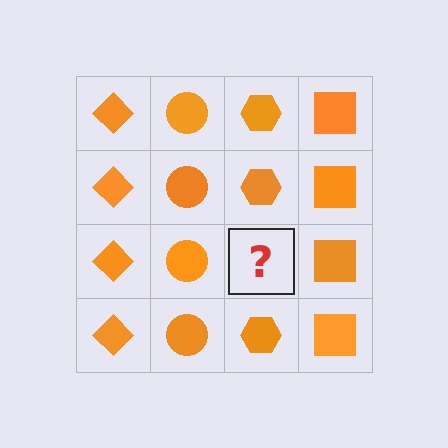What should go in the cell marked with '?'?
The missing cell should contain an orange hexagon.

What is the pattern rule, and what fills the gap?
The rule is that each column has a consistent shape. The gap should be filled with an orange hexagon.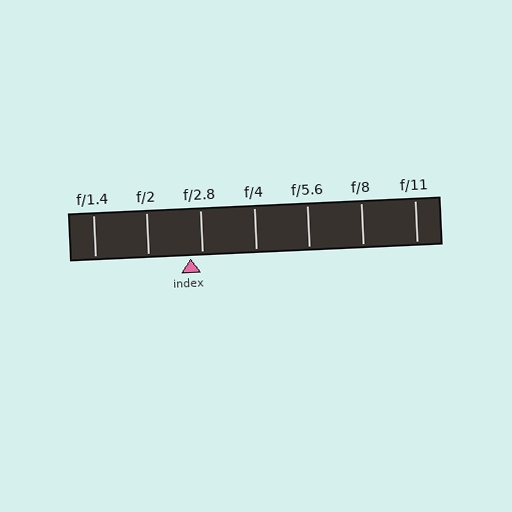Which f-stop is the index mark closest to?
The index mark is closest to f/2.8.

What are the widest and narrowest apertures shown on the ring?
The widest aperture shown is f/1.4 and the narrowest is f/11.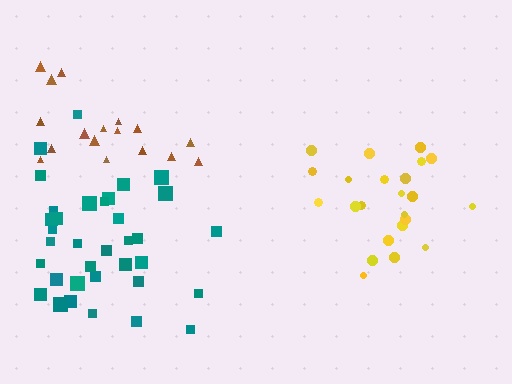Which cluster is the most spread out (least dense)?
Brown.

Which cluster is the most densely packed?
Yellow.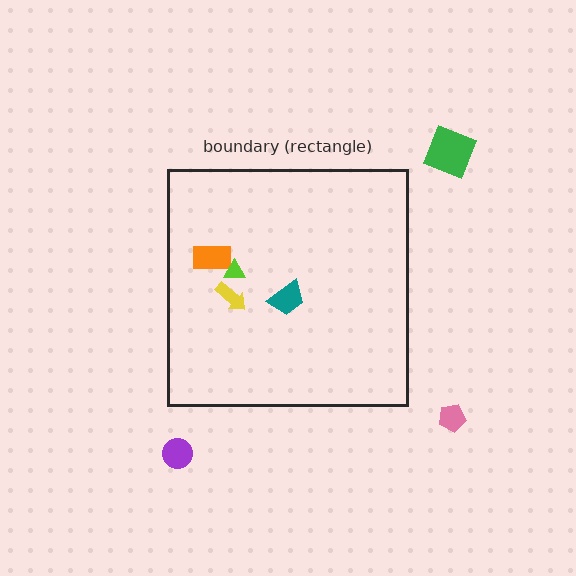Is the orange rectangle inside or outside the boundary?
Inside.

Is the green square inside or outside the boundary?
Outside.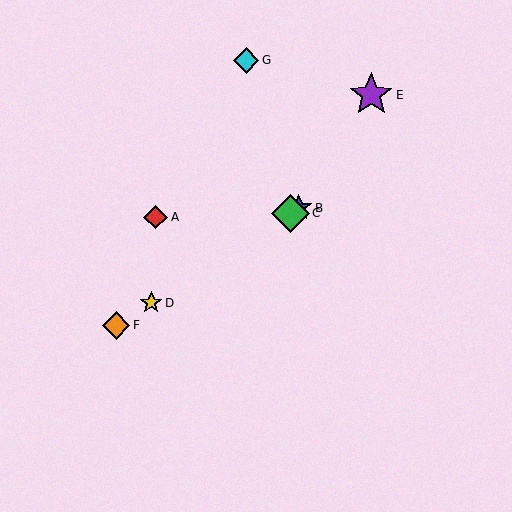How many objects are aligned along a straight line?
4 objects (B, C, D, F) are aligned along a straight line.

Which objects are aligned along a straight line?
Objects B, C, D, F are aligned along a straight line.